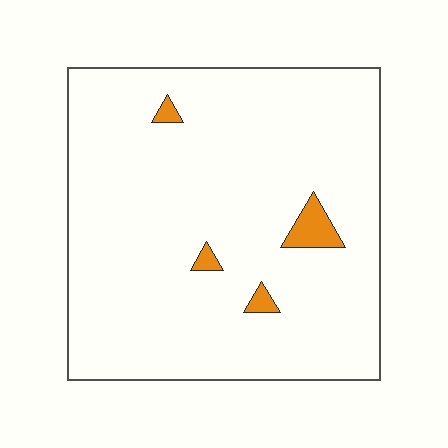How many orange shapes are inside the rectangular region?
4.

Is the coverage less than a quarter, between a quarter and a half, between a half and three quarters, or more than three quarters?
Less than a quarter.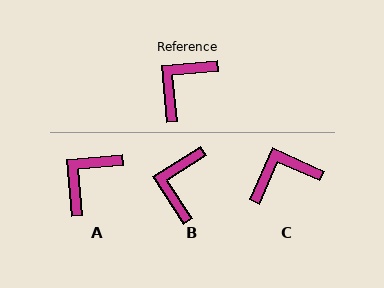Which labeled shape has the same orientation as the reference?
A.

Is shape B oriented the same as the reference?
No, it is off by about 27 degrees.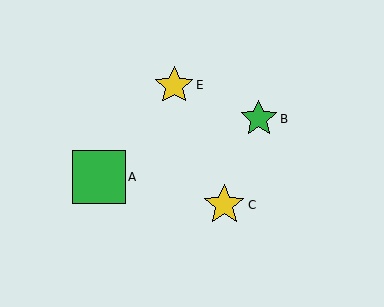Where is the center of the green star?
The center of the green star is at (259, 119).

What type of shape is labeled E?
Shape E is a yellow star.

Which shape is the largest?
The green square (labeled A) is the largest.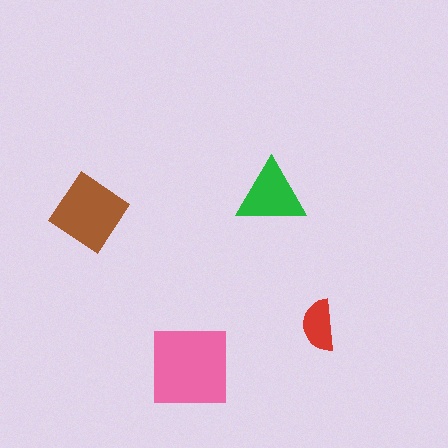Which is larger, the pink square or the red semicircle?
The pink square.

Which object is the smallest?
The red semicircle.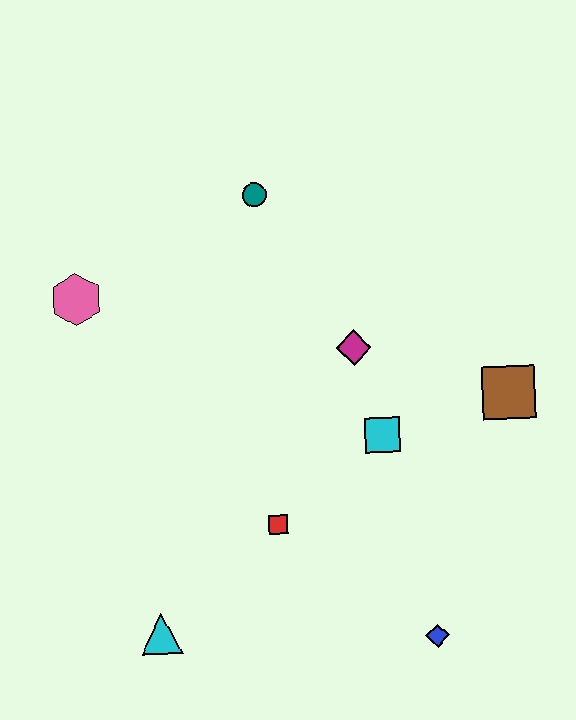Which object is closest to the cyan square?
The magenta diamond is closest to the cyan square.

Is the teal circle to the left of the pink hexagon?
No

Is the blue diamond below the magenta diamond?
Yes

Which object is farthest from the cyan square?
The pink hexagon is farthest from the cyan square.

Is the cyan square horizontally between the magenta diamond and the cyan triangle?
No